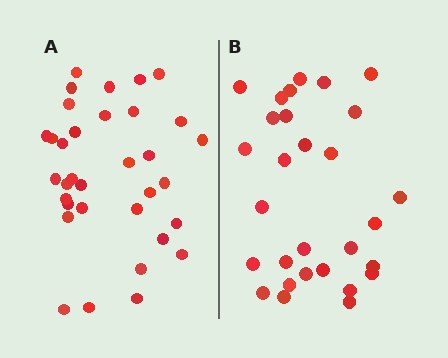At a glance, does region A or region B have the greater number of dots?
Region A (the left region) has more dots.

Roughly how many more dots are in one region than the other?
Region A has about 5 more dots than region B.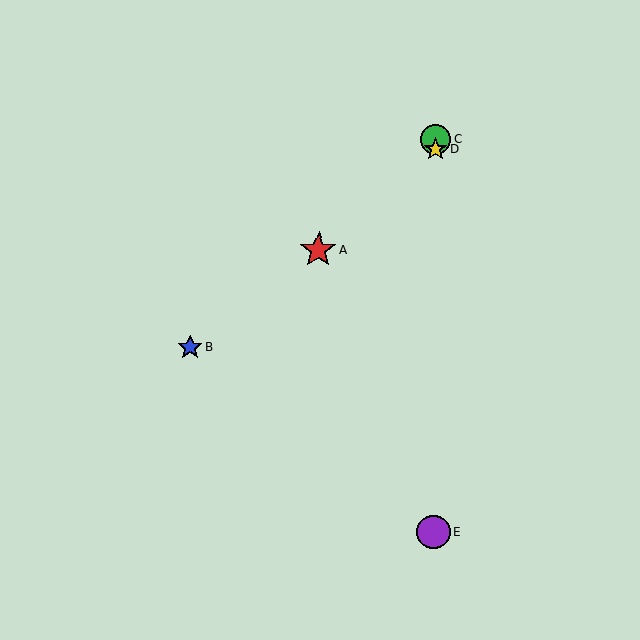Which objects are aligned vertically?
Objects C, D, E are aligned vertically.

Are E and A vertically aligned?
No, E is at x≈433 and A is at x≈319.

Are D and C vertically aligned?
Yes, both are at x≈436.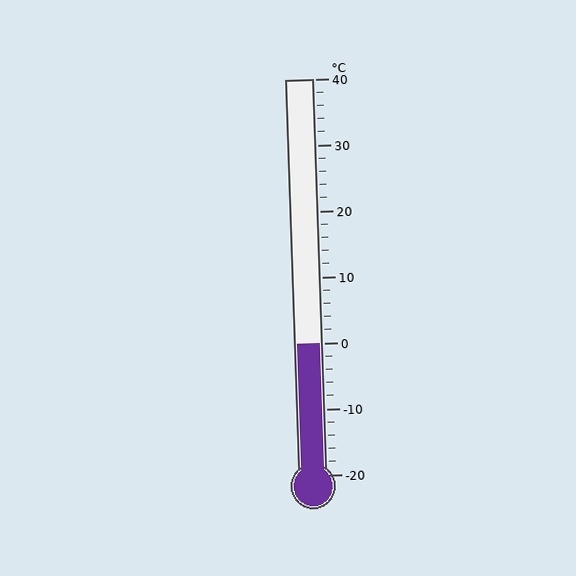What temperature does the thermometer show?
The thermometer shows approximately 0°C.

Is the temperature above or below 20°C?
The temperature is below 20°C.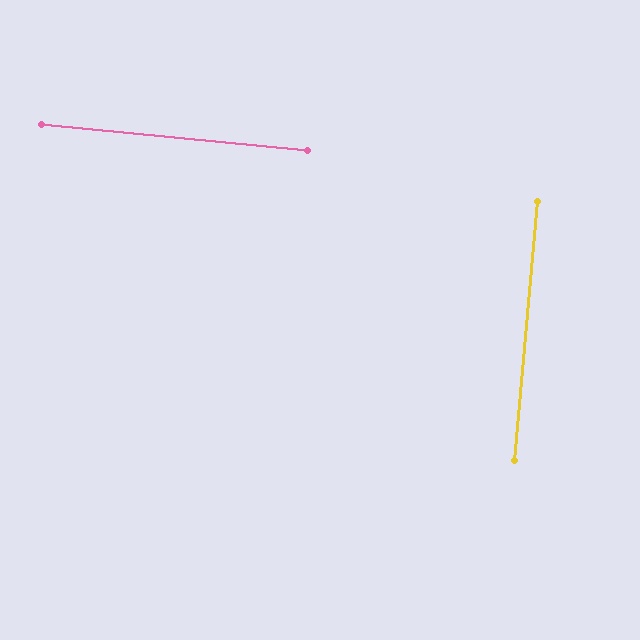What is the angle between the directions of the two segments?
Approximately 90 degrees.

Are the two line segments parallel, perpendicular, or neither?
Perpendicular — they meet at approximately 90°.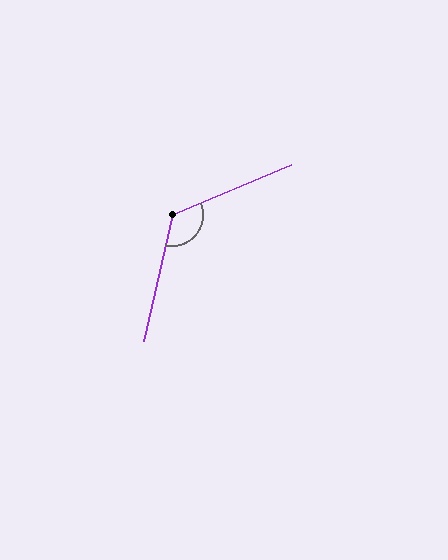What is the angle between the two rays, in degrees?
Approximately 126 degrees.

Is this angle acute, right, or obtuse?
It is obtuse.